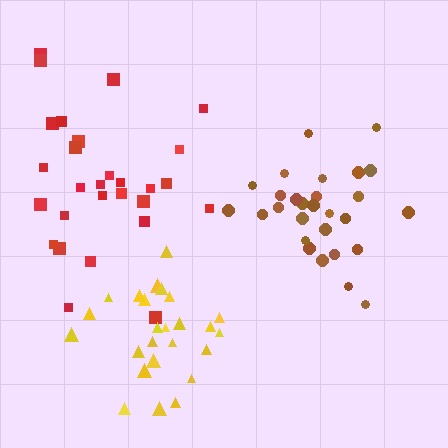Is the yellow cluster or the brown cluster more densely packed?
Yellow.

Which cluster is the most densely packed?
Yellow.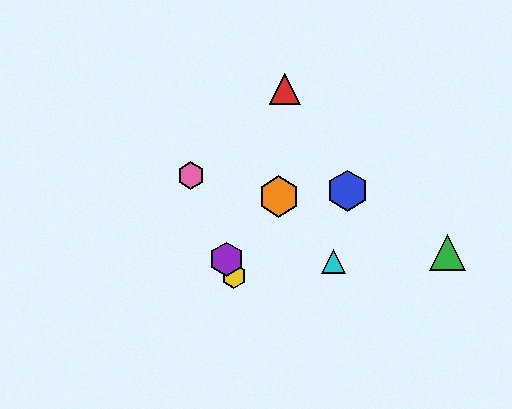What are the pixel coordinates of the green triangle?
The green triangle is at (448, 253).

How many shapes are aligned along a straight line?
3 shapes (the yellow hexagon, the purple hexagon, the pink hexagon) are aligned along a straight line.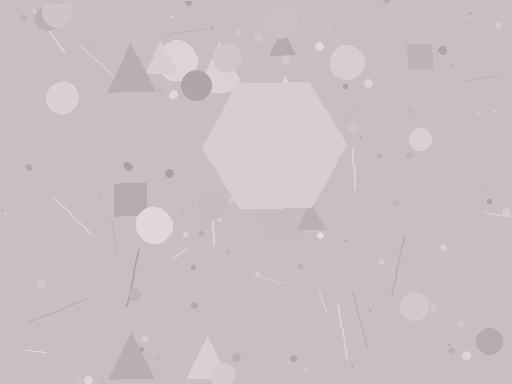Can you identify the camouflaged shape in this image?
The camouflaged shape is a hexagon.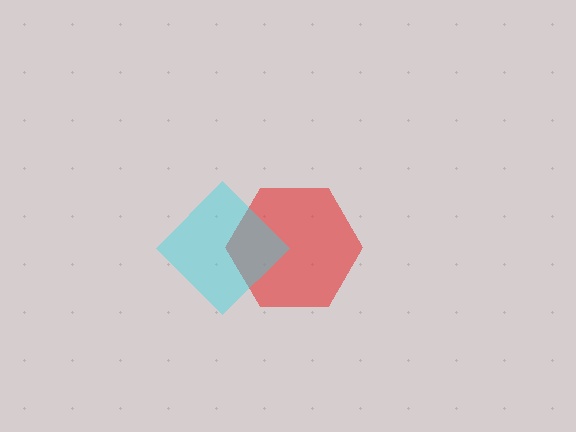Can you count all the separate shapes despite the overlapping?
Yes, there are 2 separate shapes.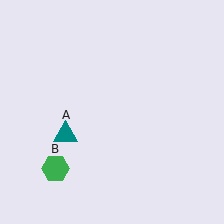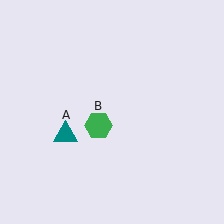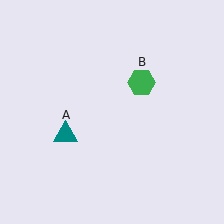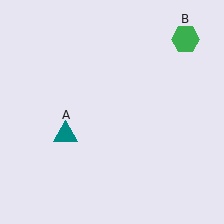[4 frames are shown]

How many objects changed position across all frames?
1 object changed position: green hexagon (object B).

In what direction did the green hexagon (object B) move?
The green hexagon (object B) moved up and to the right.